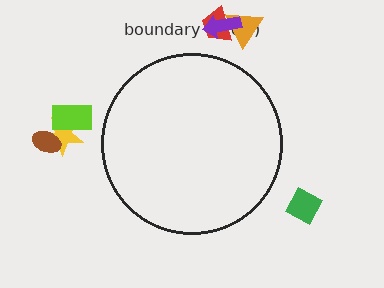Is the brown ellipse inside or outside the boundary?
Outside.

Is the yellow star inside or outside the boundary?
Outside.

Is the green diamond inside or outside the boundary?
Outside.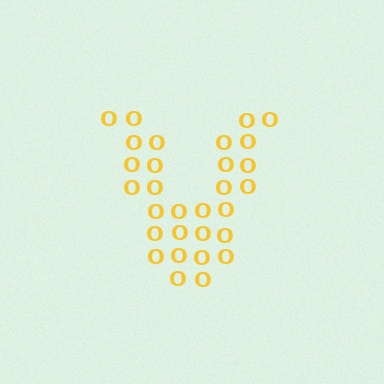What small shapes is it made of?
It is made of small letter O's.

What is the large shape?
The large shape is the letter V.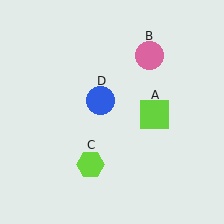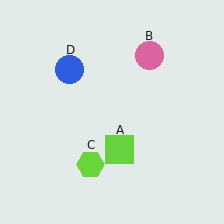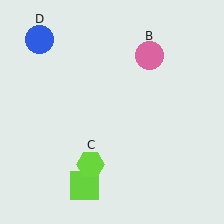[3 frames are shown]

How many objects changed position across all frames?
2 objects changed position: lime square (object A), blue circle (object D).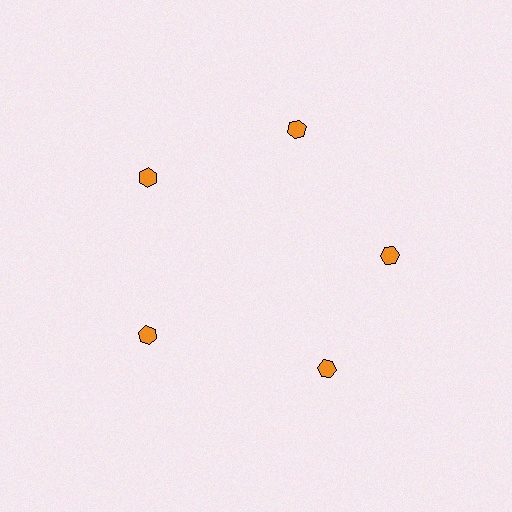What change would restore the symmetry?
The symmetry would be restored by rotating it back into even spacing with its neighbors so that all 5 hexagons sit at equal angles and equal distance from the center.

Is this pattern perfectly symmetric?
No. The 5 orange hexagons are arranged in a ring, but one element near the 5 o'clock position is rotated out of alignment along the ring, breaking the 5-fold rotational symmetry.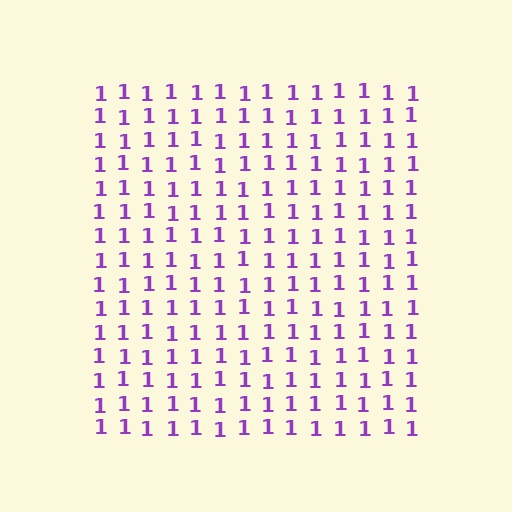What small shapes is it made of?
It is made of small digit 1's.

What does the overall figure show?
The overall figure shows a square.